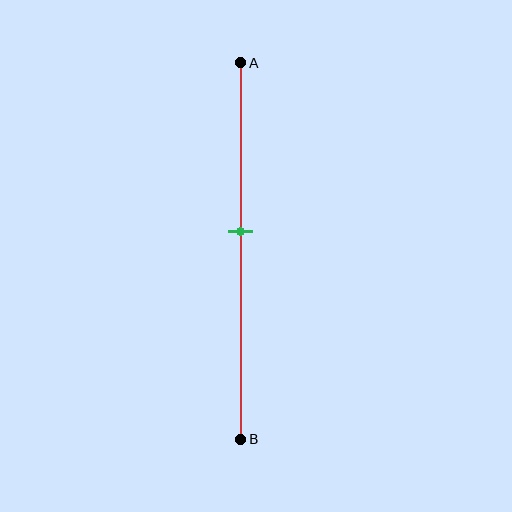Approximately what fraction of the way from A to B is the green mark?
The green mark is approximately 45% of the way from A to B.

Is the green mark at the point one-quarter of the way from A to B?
No, the mark is at about 45% from A, not at the 25% one-quarter point.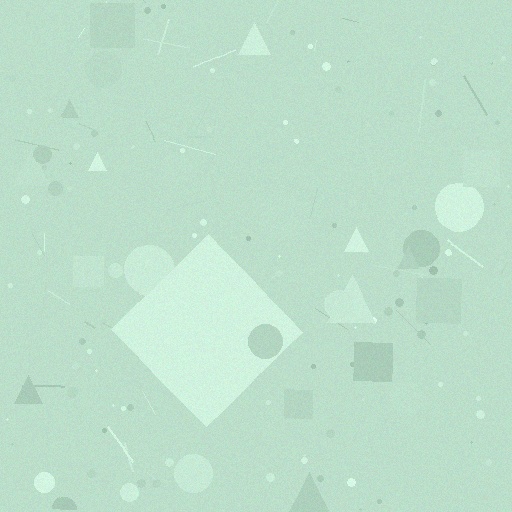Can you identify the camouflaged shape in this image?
The camouflaged shape is a diamond.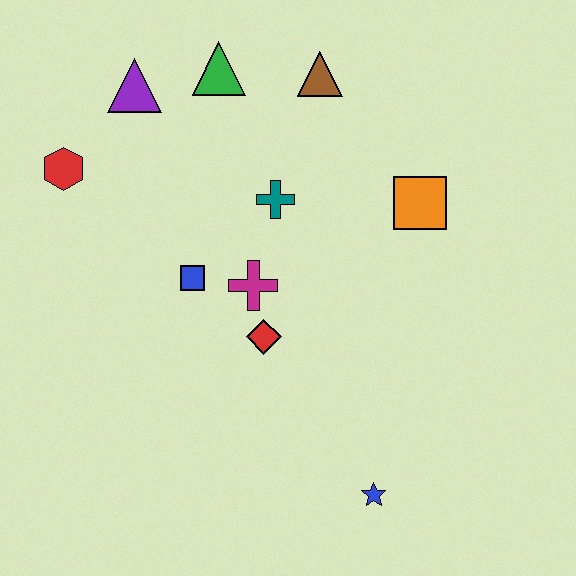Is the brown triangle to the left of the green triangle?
No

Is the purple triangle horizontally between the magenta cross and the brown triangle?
No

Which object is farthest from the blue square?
The blue star is farthest from the blue square.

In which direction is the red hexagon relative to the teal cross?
The red hexagon is to the left of the teal cross.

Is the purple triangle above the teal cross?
Yes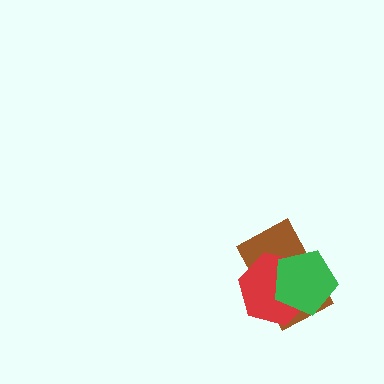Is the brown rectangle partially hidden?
Yes, it is partially covered by another shape.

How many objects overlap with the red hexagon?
2 objects overlap with the red hexagon.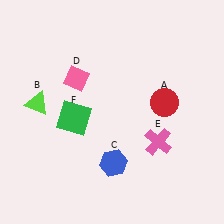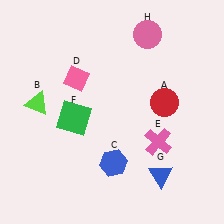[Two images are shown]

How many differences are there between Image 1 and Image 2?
There are 2 differences between the two images.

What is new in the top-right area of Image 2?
A pink circle (H) was added in the top-right area of Image 2.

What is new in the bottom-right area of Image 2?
A blue triangle (G) was added in the bottom-right area of Image 2.